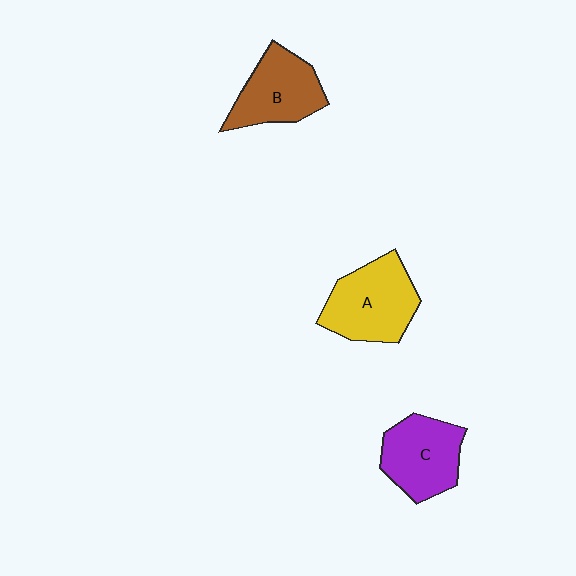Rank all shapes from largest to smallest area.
From largest to smallest: A (yellow), C (purple), B (brown).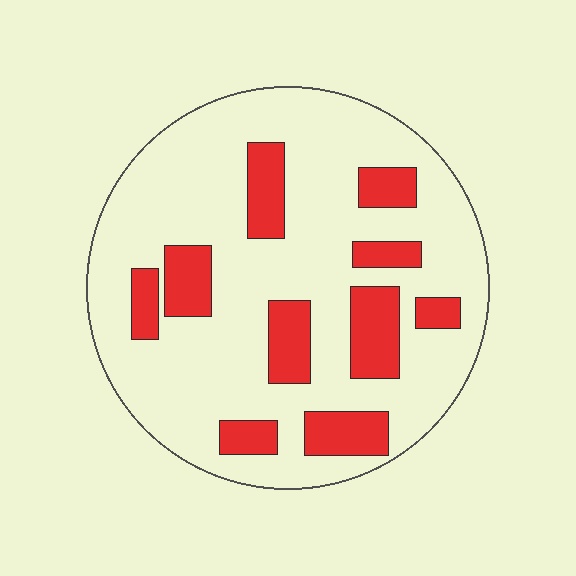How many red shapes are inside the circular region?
10.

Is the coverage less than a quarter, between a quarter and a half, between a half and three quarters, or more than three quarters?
Less than a quarter.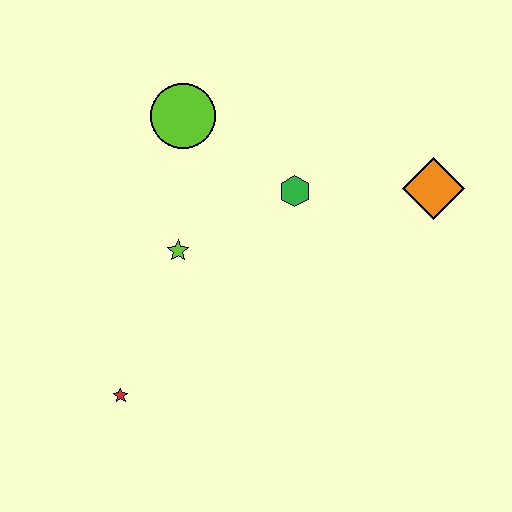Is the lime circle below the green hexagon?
No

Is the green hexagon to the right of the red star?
Yes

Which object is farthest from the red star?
The orange diamond is farthest from the red star.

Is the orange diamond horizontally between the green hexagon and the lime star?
No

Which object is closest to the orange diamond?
The green hexagon is closest to the orange diamond.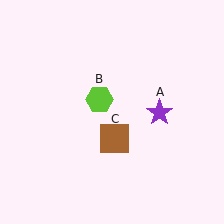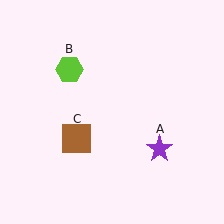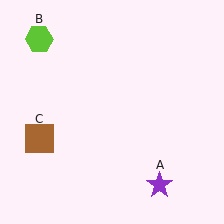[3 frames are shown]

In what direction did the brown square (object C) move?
The brown square (object C) moved left.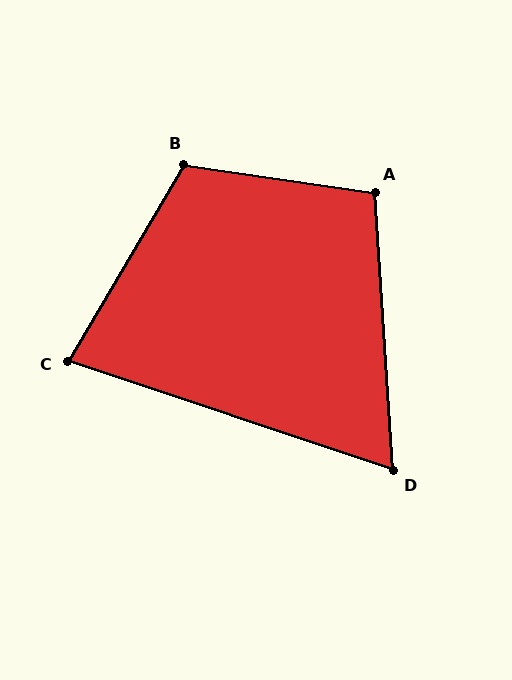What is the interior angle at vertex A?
Approximately 102 degrees (obtuse).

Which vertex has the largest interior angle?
B, at approximately 112 degrees.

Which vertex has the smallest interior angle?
D, at approximately 68 degrees.